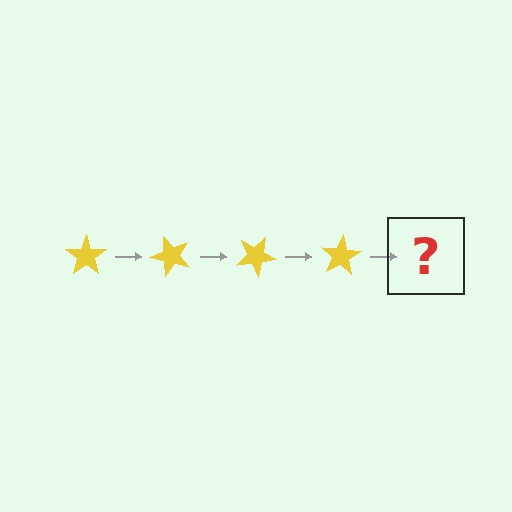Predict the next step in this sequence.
The next step is a yellow star rotated 200 degrees.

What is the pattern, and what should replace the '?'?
The pattern is that the star rotates 50 degrees each step. The '?' should be a yellow star rotated 200 degrees.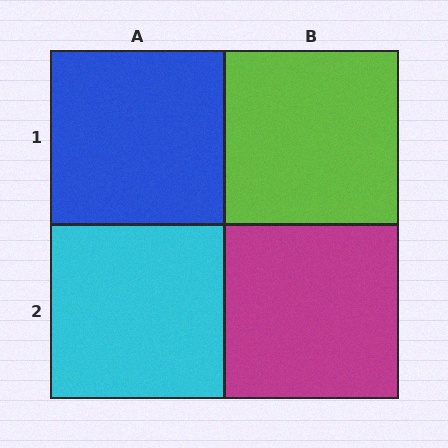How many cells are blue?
1 cell is blue.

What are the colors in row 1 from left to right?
Blue, lime.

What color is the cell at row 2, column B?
Magenta.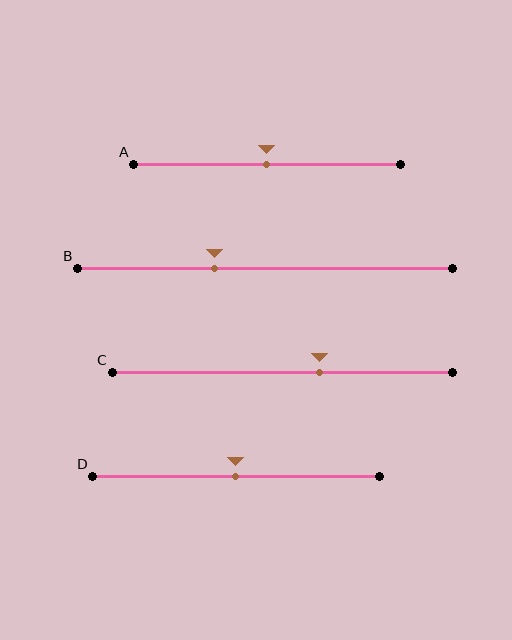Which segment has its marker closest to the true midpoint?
Segment A has its marker closest to the true midpoint.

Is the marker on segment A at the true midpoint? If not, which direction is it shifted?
Yes, the marker on segment A is at the true midpoint.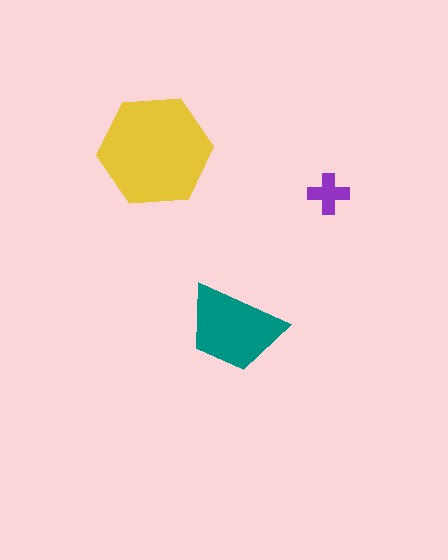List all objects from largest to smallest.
The yellow hexagon, the teal trapezoid, the purple cross.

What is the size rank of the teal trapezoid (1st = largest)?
2nd.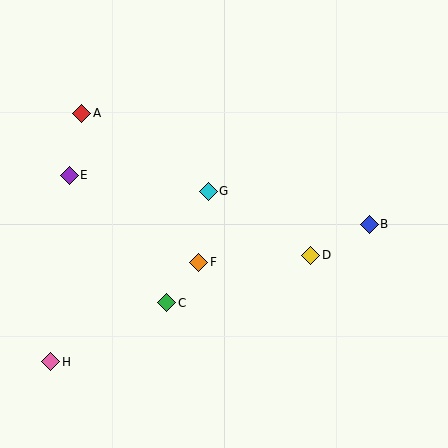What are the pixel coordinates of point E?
Point E is at (69, 175).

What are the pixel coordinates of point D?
Point D is at (311, 255).